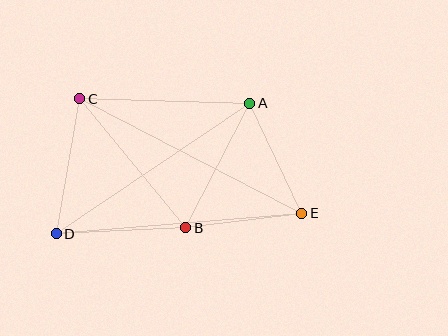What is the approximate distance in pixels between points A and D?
The distance between A and D is approximately 234 pixels.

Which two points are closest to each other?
Points B and E are closest to each other.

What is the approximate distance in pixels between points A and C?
The distance between A and C is approximately 170 pixels.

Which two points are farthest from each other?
Points C and E are farthest from each other.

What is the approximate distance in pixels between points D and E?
The distance between D and E is approximately 246 pixels.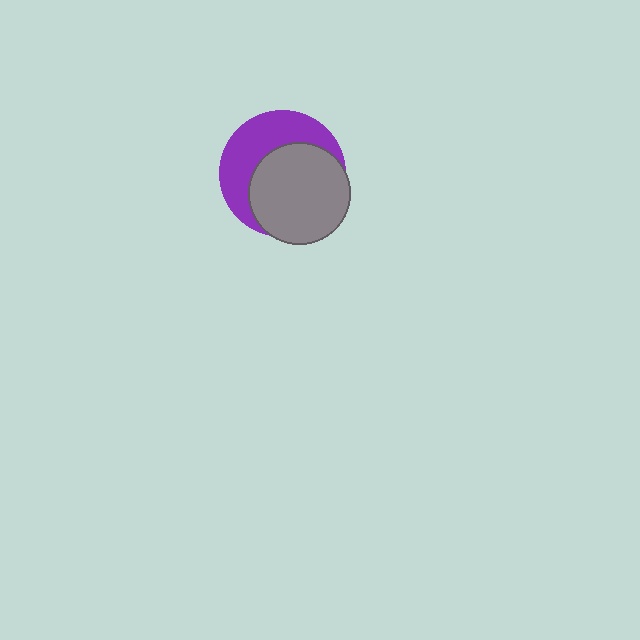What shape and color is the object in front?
The object in front is a gray circle.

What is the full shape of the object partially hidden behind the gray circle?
The partially hidden object is a purple circle.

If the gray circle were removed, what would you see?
You would see the complete purple circle.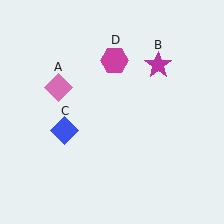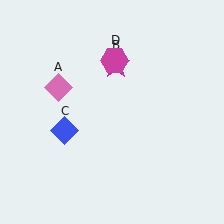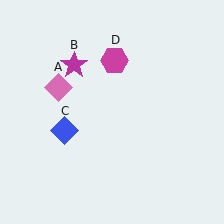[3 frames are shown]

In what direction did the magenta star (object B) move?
The magenta star (object B) moved left.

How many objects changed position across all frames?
1 object changed position: magenta star (object B).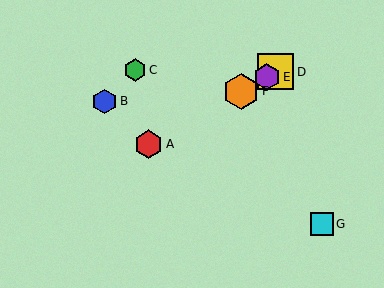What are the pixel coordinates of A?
Object A is at (148, 144).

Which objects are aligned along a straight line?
Objects A, D, E, F are aligned along a straight line.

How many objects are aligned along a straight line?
4 objects (A, D, E, F) are aligned along a straight line.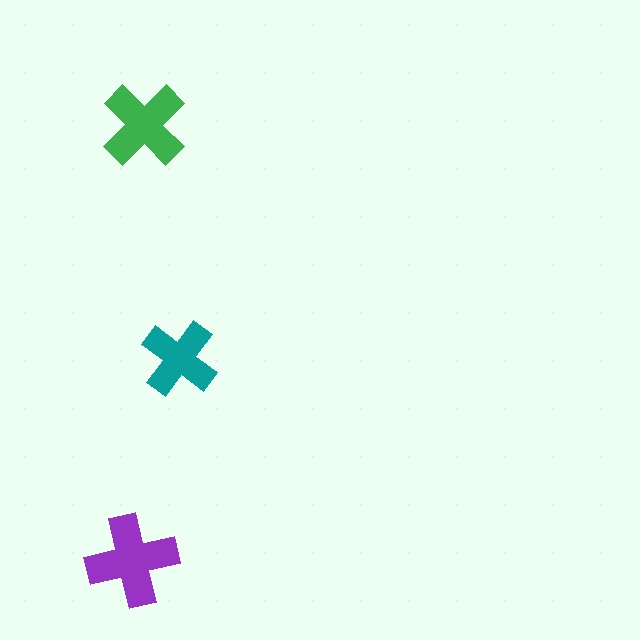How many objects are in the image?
There are 3 objects in the image.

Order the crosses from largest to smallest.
the purple one, the green one, the teal one.